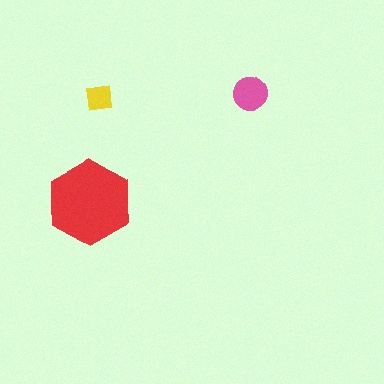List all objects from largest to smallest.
The red hexagon, the pink circle, the yellow square.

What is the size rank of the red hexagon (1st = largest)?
1st.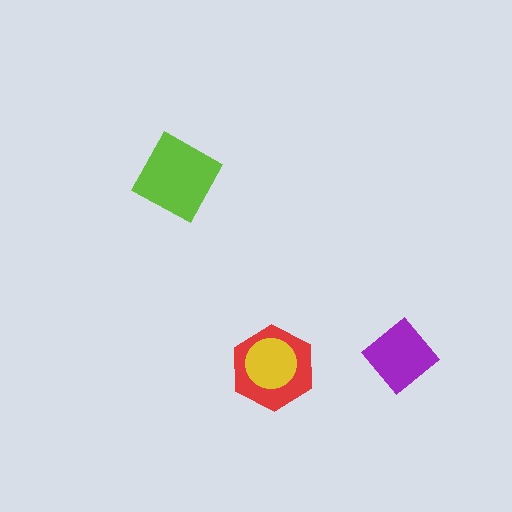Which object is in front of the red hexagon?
The yellow circle is in front of the red hexagon.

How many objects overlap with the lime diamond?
0 objects overlap with the lime diamond.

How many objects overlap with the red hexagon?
1 object overlaps with the red hexagon.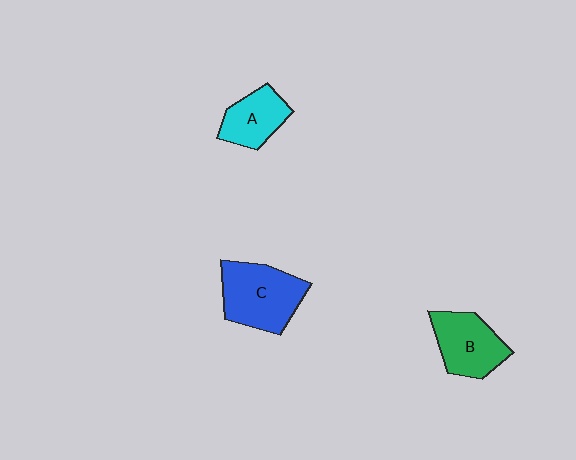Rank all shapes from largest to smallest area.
From largest to smallest: C (blue), B (green), A (cyan).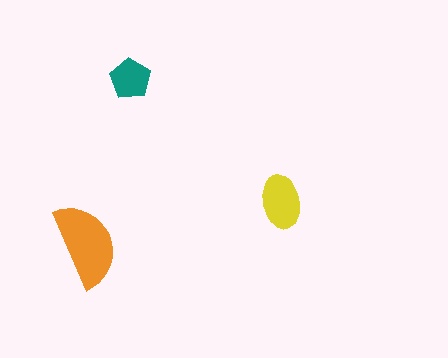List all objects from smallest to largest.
The teal pentagon, the yellow ellipse, the orange semicircle.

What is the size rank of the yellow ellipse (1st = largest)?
2nd.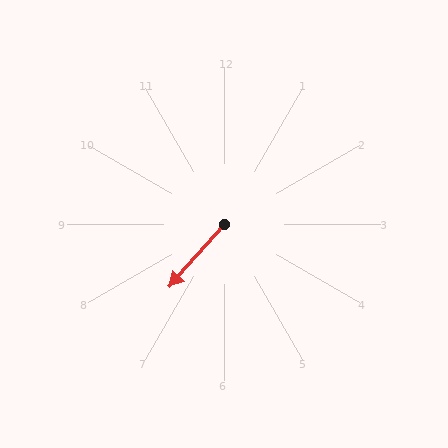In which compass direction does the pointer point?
Southwest.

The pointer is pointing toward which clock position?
Roughly 7 o'clock.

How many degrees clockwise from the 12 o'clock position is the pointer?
Approximately 221 degrees.